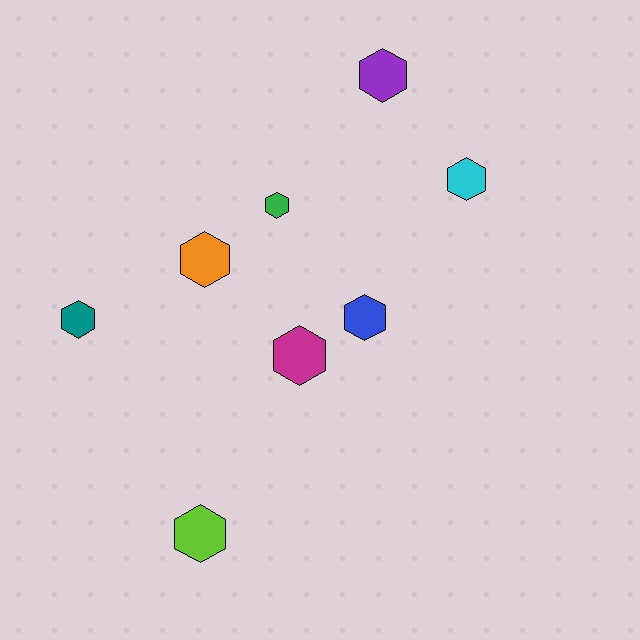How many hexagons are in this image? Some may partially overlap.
There are 8 hexagons.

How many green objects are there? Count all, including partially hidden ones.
There is 1 green object.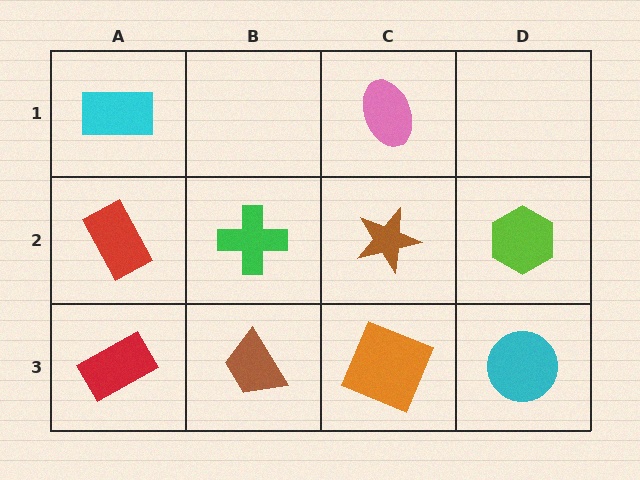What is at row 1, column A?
A cyan rectangle.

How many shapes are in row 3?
4 shapes.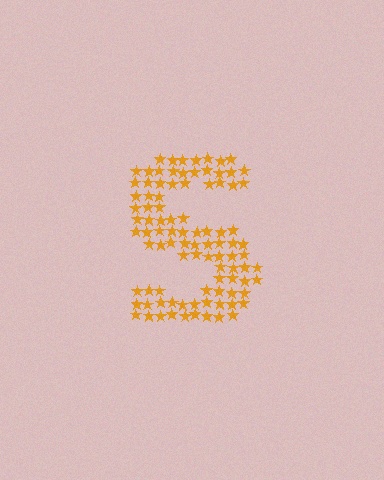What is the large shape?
The large shape is the letter S.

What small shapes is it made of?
It is made of small stars.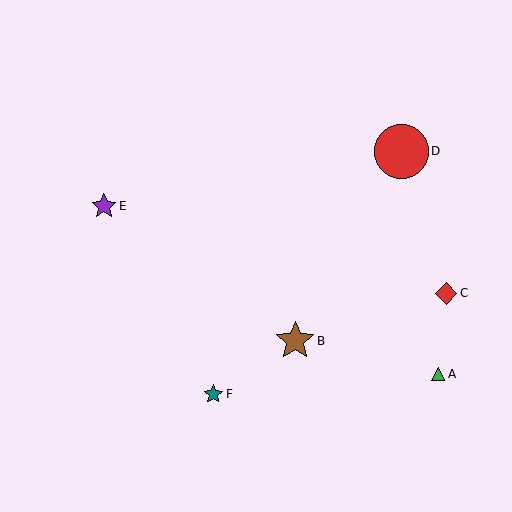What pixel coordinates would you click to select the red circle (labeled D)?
Click at (401, 151) to select the red circle D.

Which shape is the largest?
The red circle (labeled D) is the largest.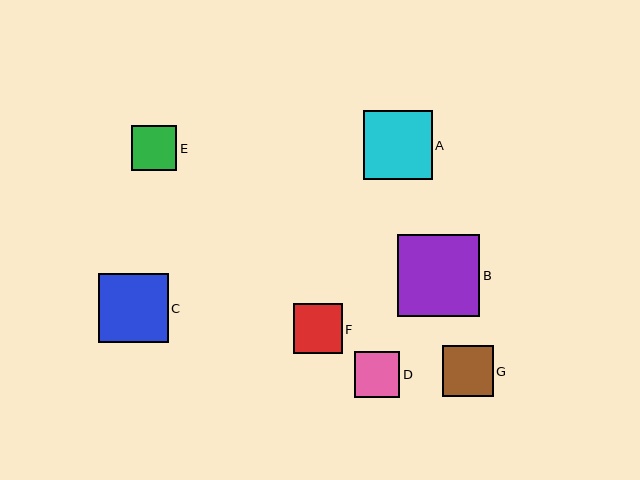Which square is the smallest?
Square D is the smallest with a size of approximately 45 pixels.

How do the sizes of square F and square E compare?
Square F and square E are approximately the same size.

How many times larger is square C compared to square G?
Square C is approximately 1.4 times the size of square G.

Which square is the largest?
Square B is the largest with a size of approximately 82 pixels.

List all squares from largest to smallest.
From largest to smallest: B, C, A, G, F, E, D.